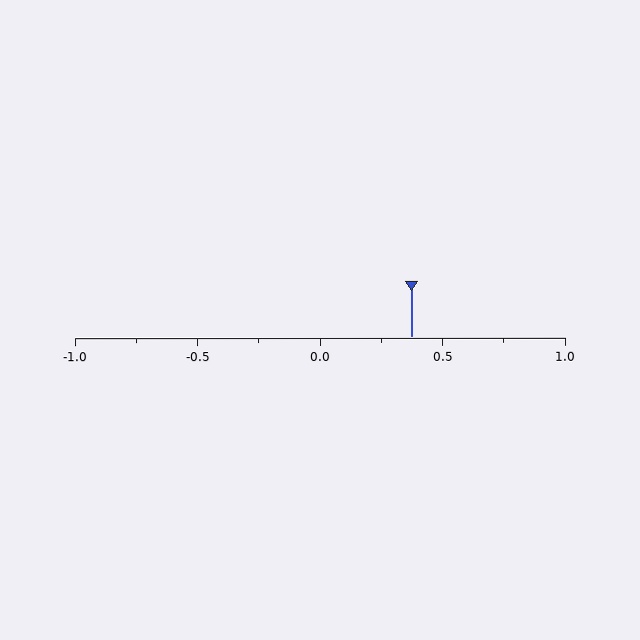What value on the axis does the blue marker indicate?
The marker indicates approximately 0.38.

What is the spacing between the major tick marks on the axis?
The major ticks are spaced 0.5 apart.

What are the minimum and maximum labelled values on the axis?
The axis runs from -1.0 to 1.0.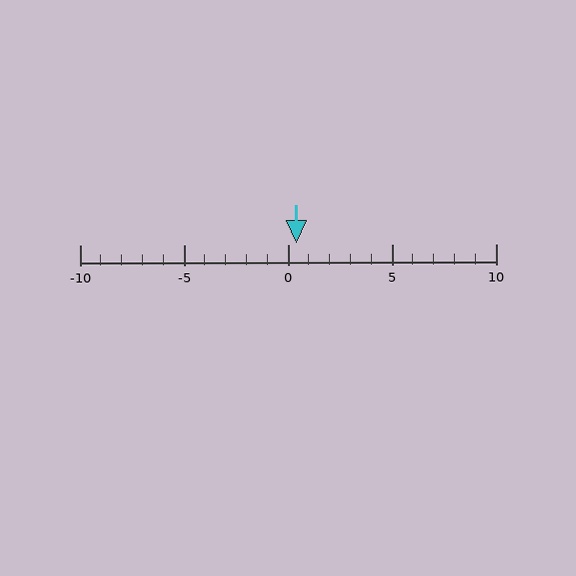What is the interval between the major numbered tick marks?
The major tick marks are spaced 5 units apart.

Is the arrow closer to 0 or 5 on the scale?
The arrow is closer to 0.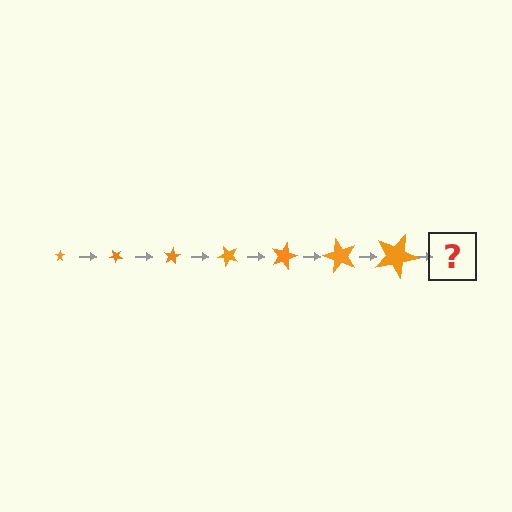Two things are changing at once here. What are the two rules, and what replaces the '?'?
The two rules are that the star grows larger each step and it rotates 40 degrees each step. The '?' should be a star, larger than the previous one and rotated 280 degrees from the start.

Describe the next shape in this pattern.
It should be a star, larger than the previous one and rotated 280 degrees from the start.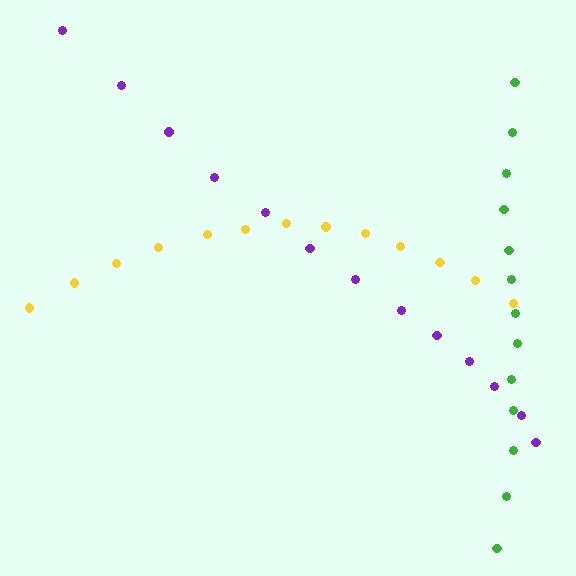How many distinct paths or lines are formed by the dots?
There are 3 distinct paths.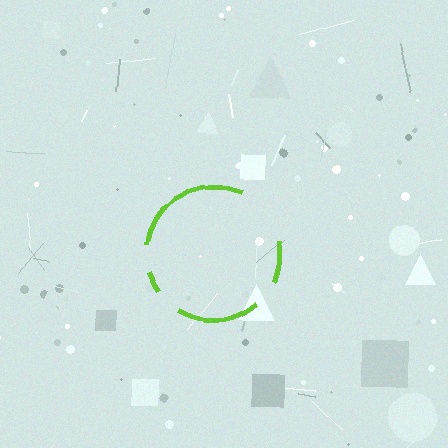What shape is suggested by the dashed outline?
The dashed outline suggests a circle.